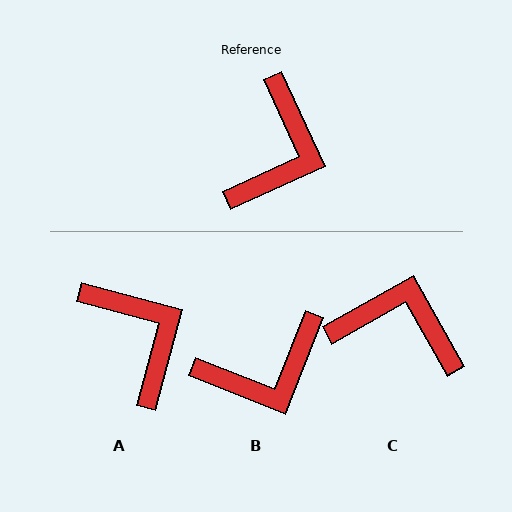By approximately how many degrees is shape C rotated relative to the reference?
Approximately 95 degrees counter-clockwise.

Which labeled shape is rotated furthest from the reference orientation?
C, about 95 degrees away.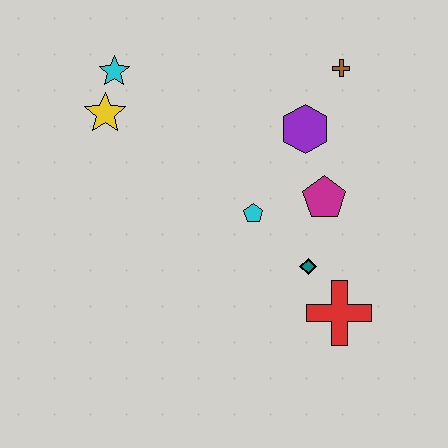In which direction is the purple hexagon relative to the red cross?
The purple hexagon is above the red cross.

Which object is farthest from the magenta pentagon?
The cyan star is farthest from the magenta pentagon.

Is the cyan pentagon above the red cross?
Yes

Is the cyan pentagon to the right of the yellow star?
Yes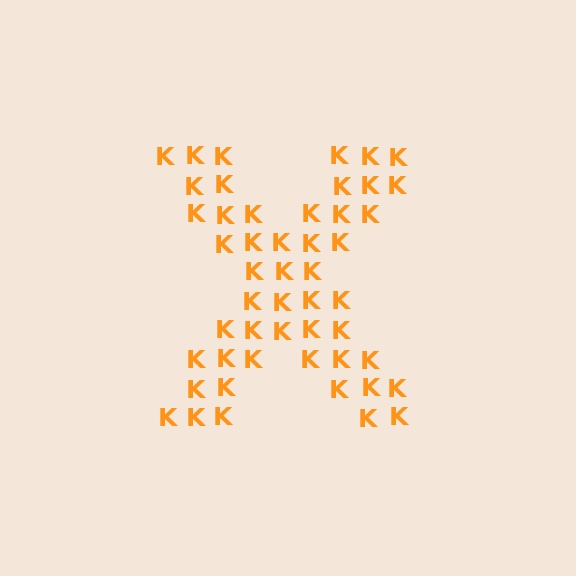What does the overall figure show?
The overall figure shows the letter X.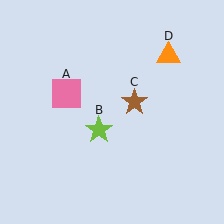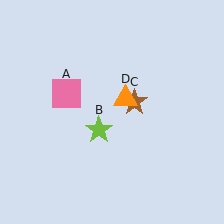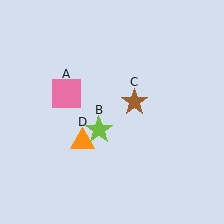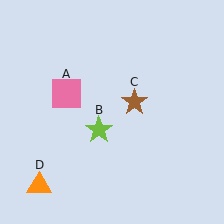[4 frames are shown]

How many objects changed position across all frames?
1 object changed position: orange triangle (object D).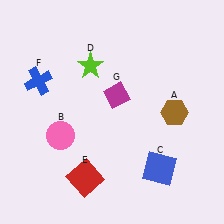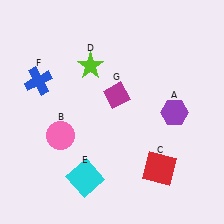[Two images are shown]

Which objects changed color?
A changed from brown to purple. C changed from blue to red. E changed from red to cyan.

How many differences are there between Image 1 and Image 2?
There are 3 differences between the two images.